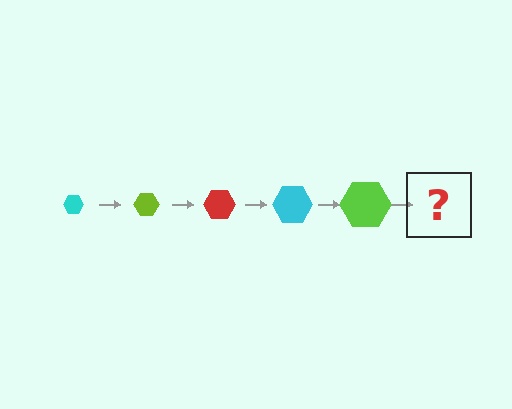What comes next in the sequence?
The next element should be a red hexagon, larger than the previous one.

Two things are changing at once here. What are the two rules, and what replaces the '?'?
The two rules are that the hexagon grows larger each step and the color cycles through cyan, lime, and red. The '?' should be a red hexagon, larger than the previous one.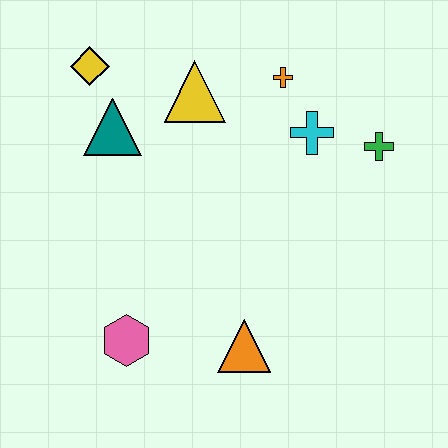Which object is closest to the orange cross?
The cyan cross is closest to the orange cross.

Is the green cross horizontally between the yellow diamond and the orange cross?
No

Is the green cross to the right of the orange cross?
Yes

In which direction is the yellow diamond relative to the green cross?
The yellow diamond is to the left of the green cross.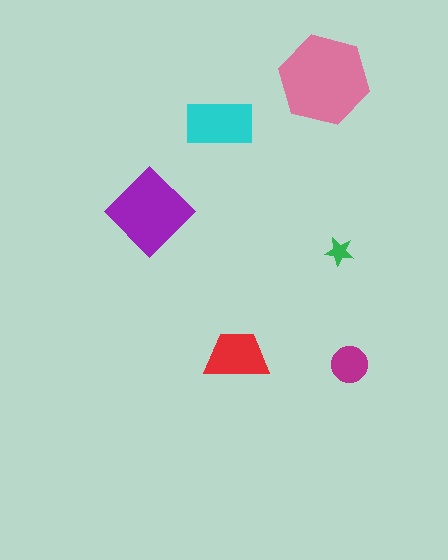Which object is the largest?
The pink hexagon.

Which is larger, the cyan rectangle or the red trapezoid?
The cyan rectangle.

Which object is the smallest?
The green star.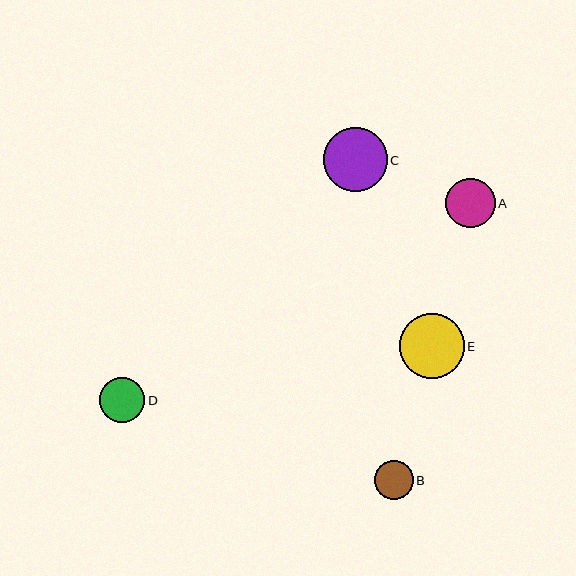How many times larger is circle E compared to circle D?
Circle E is approximately 1.5 times the size of circle D.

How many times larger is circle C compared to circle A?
Circle C is approximately 1.3 times the size of circle A.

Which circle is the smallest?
Circle B is the smallest with a size of approximately 39 pixels.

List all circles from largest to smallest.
From largest to smallest: E, C, A, D, B.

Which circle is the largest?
Circle E is the largest with a size of approximately 65 pixels.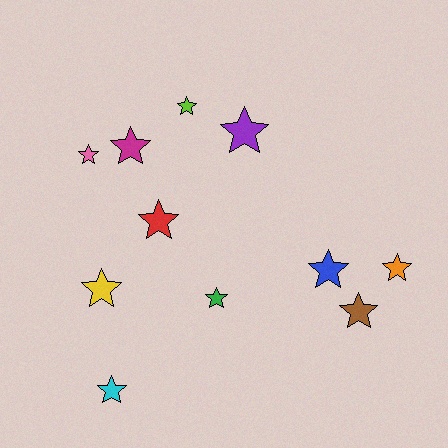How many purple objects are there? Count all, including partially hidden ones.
There is 1 purple object.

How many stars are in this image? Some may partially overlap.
There are 11 stars.